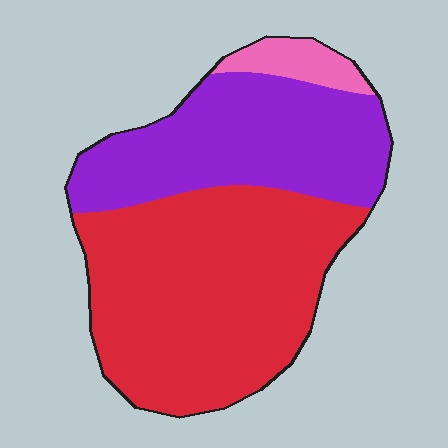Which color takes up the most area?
Red, at roughly 55%.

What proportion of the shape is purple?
Purple covers about 35% of the shape.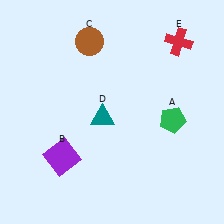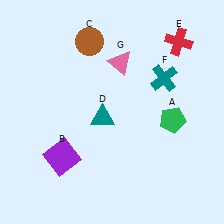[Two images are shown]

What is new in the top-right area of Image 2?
A pink triangle (G) was added in the top-right area of Image 2.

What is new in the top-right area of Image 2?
A teal cross (F) was added in the top-right area of Image 2.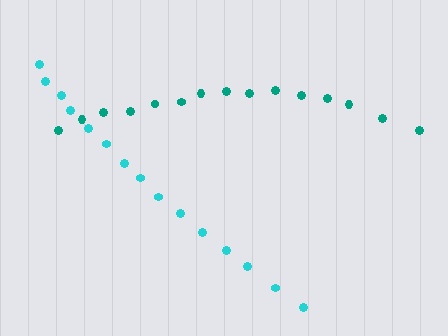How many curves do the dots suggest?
There are 2 distinct paths.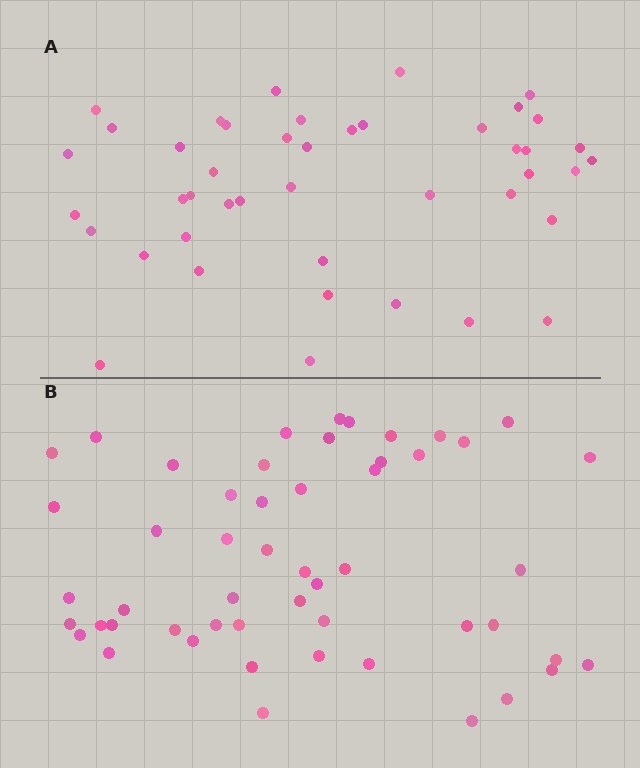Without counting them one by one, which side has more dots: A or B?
Region B (the bottom region) has more dots.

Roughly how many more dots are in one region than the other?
Region B has roughly 8 or so more dots than region A.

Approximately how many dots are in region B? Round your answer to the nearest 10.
About 50 dots. (The exact count is 52, which rounds to 50.)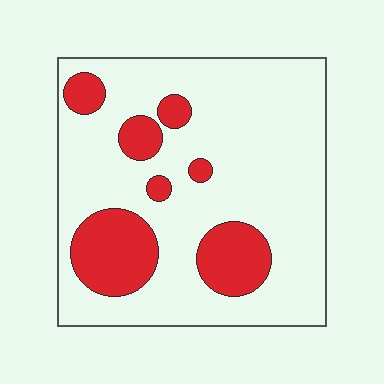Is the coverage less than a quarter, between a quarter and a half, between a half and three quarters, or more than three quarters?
Less than a quarter.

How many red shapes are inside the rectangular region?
7.